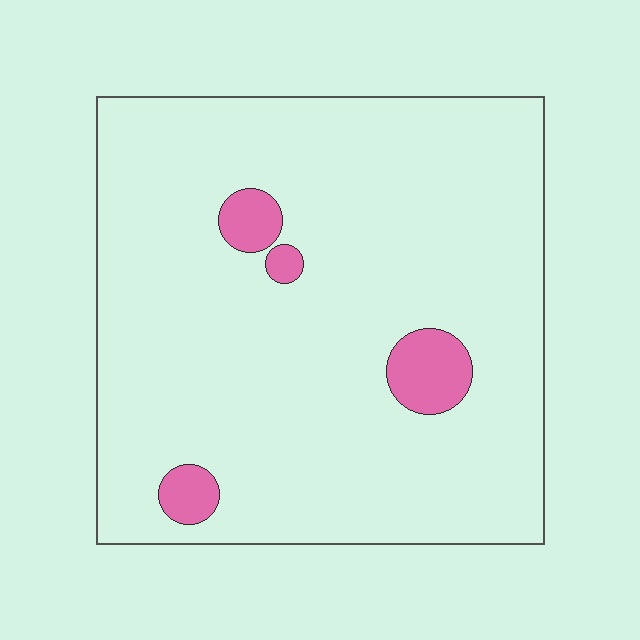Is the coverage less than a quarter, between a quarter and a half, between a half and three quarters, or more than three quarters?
Less than a quarter.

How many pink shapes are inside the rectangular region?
4.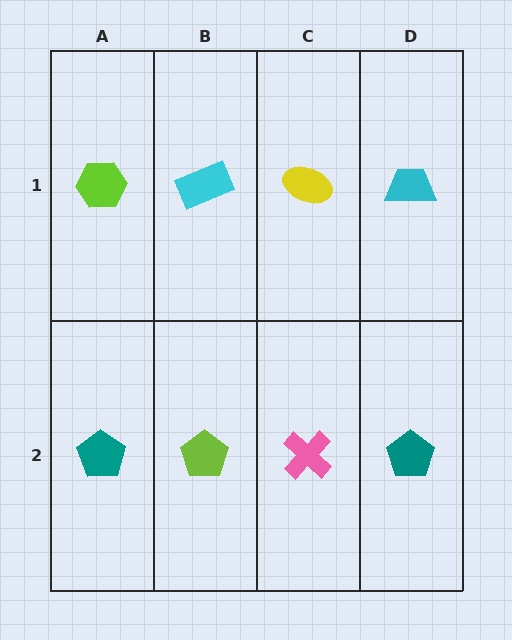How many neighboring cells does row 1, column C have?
3.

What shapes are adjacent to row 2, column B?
A cyan rectangle (row 1, column B), a teal pentagon (row 2, column A), a pink cross (row 2, column C).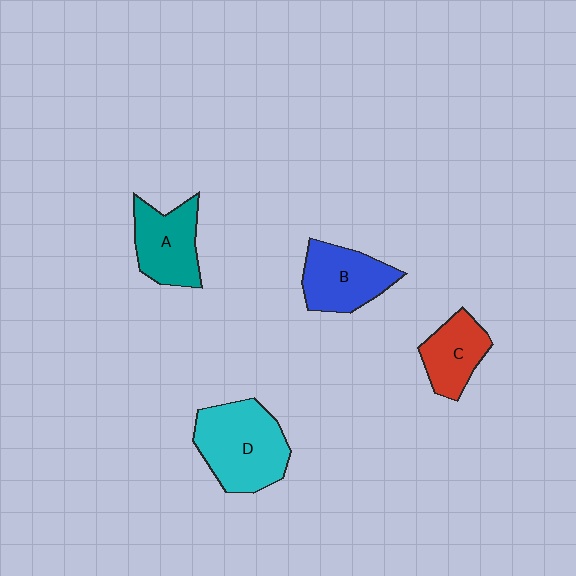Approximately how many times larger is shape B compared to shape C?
Approximately 1.3 times.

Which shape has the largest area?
Shape D (cyan).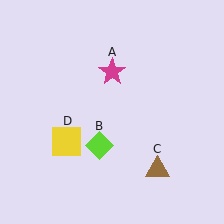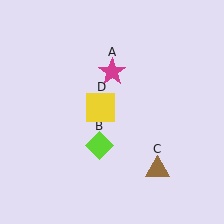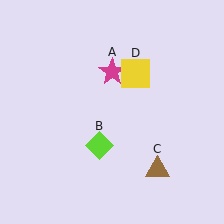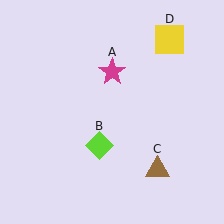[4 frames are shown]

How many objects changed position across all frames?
1 object changed position: yellow square (object D).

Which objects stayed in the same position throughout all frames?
Magenta star (object A) and lime diamond (object B) and brown triangle (object C) remained stationary.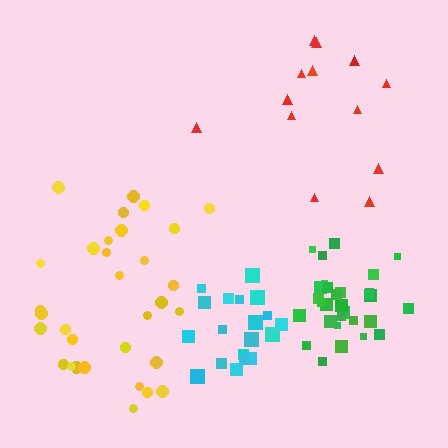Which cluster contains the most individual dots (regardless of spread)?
Yellow (32).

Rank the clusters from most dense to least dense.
green, cyan, yellow, red.